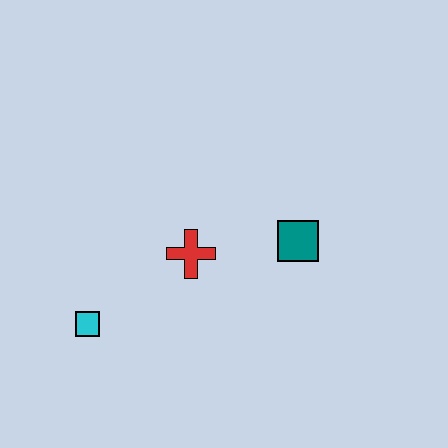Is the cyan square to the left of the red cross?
Yes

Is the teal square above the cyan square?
Yes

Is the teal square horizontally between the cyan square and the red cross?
No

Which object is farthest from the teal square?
The cyan square is farthest from the teal square.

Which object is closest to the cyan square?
The red cross is closest to the cyan square.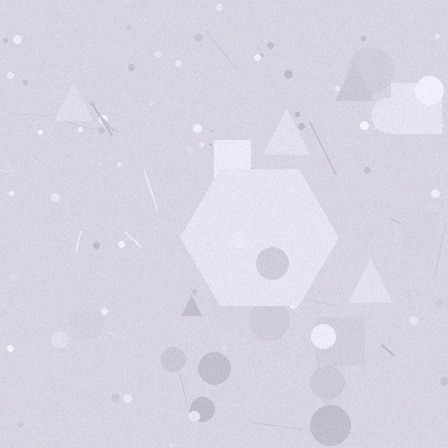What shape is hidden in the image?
A hexagon is hidden in the image.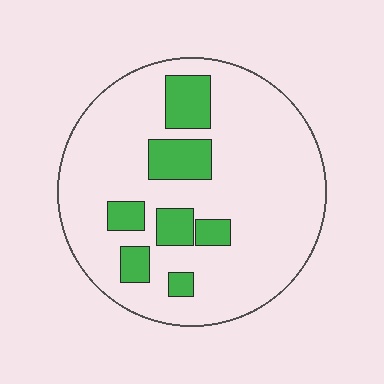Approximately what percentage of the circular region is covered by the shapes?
Approximately 20%.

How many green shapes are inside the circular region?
7.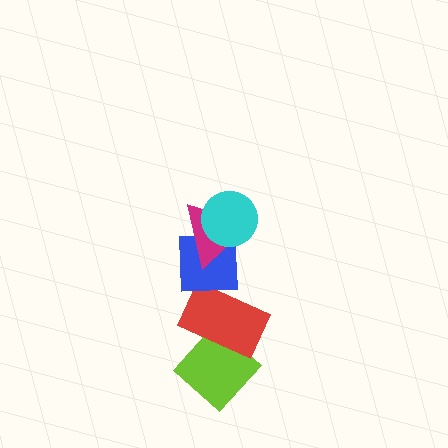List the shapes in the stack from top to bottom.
From top to bottom: the cyan circle, the magenta triangle, the blue square, the red rectangle, the lime diamond.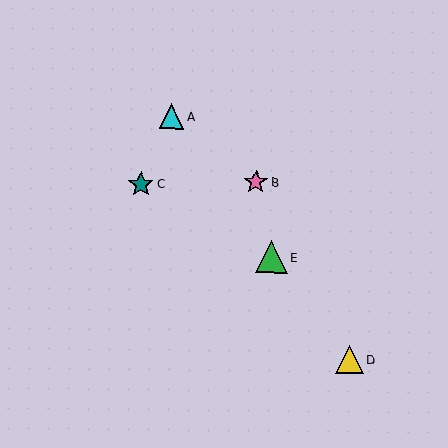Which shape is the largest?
The green triangle (labeled E) is the largest.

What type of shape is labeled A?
Shape A is a cyan triangle.